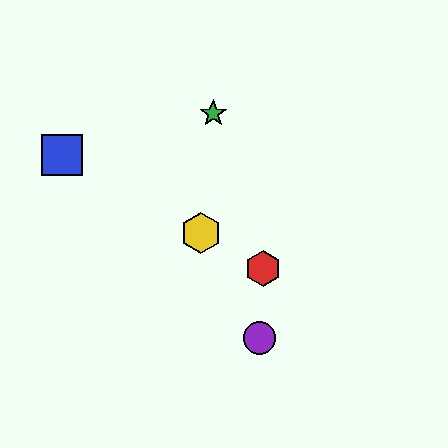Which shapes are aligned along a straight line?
The red hexagon, the blue square, the yellow hexagon are aligned along a straight line.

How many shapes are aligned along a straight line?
3 shapes (the red hexagon, the blue square, the yellow hexagon) are aligned along a straight line.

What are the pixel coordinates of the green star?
The green star is at (213, 113).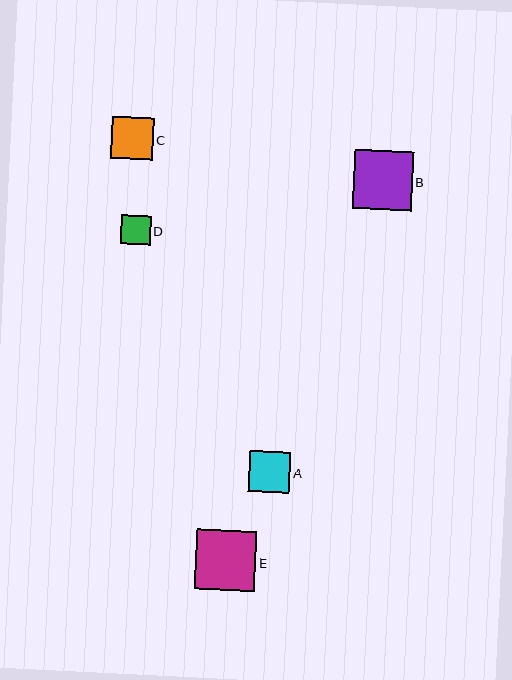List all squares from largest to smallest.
From largest to smallest: E, B, C, A, D.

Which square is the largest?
Square E is the largest with a size of approximately 60 pixels.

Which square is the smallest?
Square D is the smallest with a size of approximately 30 pixels.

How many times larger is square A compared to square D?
Square A is approximately 1.4 times the size of square D.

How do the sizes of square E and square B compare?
Square E and square B are approximately the same size.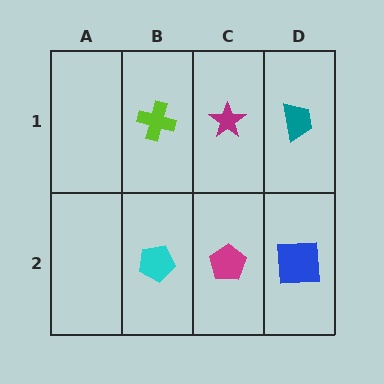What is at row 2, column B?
A cyan pentagon.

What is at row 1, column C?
A magenta star.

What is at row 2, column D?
A blue square.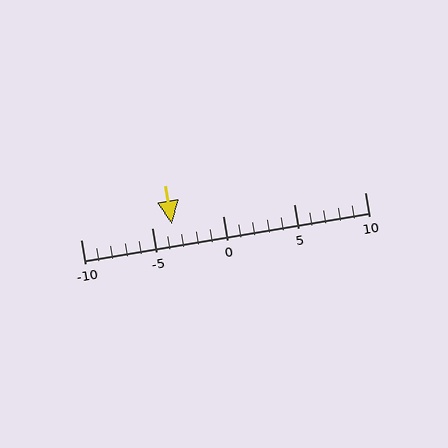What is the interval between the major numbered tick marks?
The major tick marks are spaced 5 units apart.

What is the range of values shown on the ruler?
The ruler shows values from -10 to 10.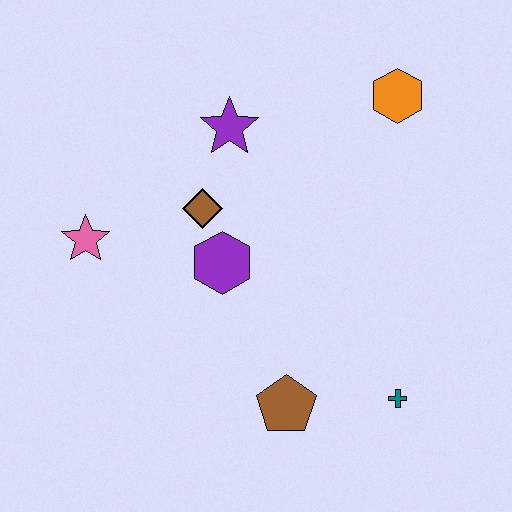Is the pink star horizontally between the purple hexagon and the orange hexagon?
No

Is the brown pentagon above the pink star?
No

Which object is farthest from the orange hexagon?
The pink star is farthest from the orange hexagon.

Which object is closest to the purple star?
The brown diamond is closest to the purple star.